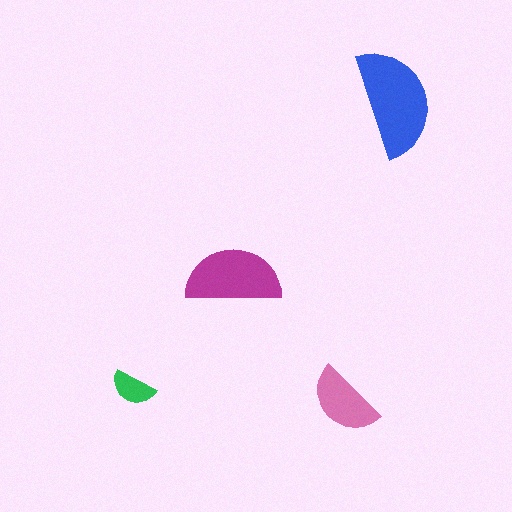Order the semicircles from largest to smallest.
the blue one, the magenta one, the pink one, the green one.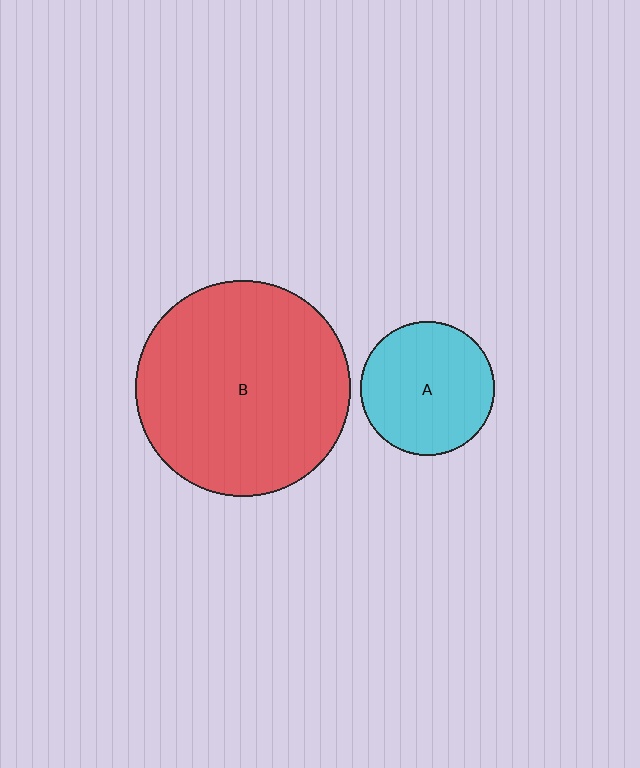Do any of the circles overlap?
No, none of the circles overlap.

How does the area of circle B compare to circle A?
Approximately 2.6 times.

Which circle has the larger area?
Circle B (red).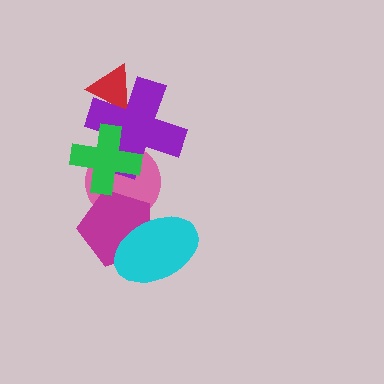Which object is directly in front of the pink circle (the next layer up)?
The purple cross is directly in front of the pink circle.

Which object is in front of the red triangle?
The purple cross is in front of the red triangle.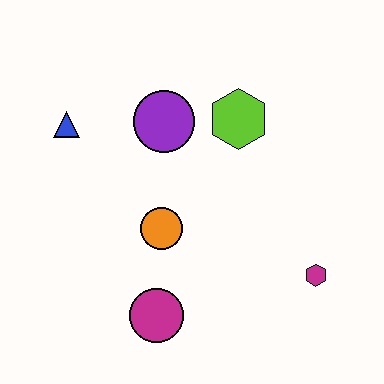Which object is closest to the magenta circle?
The orange circle is closest to the magenta circle.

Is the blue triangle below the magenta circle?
No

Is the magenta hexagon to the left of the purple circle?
No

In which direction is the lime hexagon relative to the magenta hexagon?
The lime hexagon is above the magenta hexagon.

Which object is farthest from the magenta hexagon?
The blue triangle is farthest from the magenta hexagon.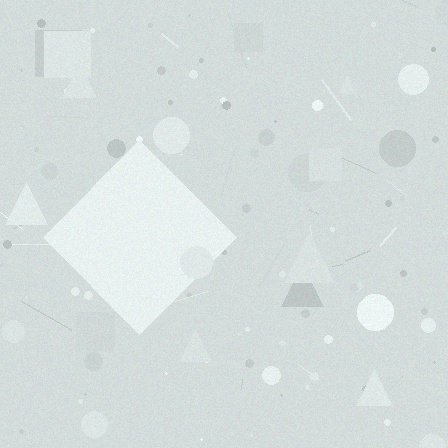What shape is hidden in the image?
A diamond is hidden in the image.